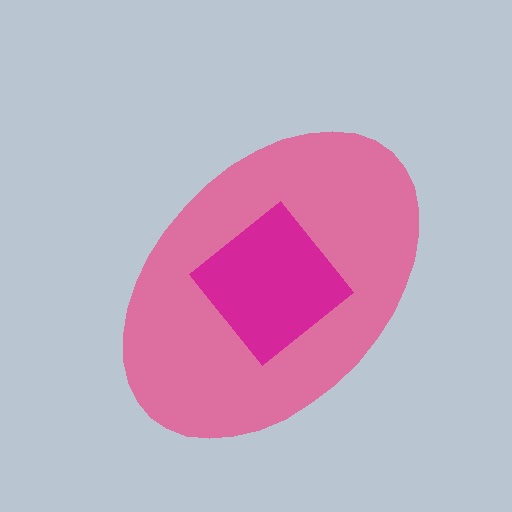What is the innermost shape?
The magenta diamond.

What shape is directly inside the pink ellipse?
The magenta diamond.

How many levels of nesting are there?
2.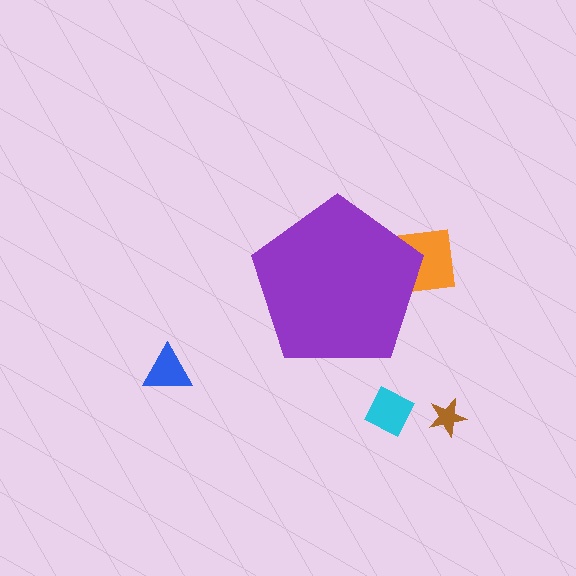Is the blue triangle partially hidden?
No, the blue triangle is fully visible.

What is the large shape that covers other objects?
A purple pentagon.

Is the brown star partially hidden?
No, the brown star is fully visible.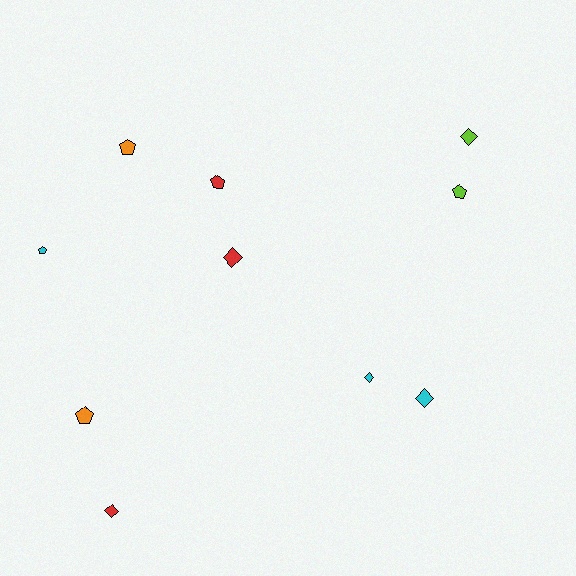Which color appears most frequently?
Red, with 3 objects.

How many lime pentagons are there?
There is 1 lime pentagon.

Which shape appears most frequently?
Diamond, with 5 objects.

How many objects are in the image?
There are 10 objects.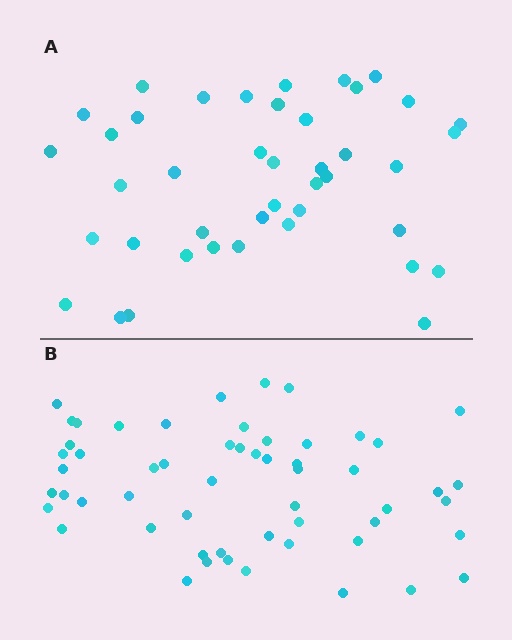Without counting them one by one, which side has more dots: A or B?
Region B (the bottom region) has more dots.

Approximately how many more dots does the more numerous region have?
Region B has approximately 15 more dots than region A.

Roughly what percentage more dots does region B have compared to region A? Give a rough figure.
About 35% more.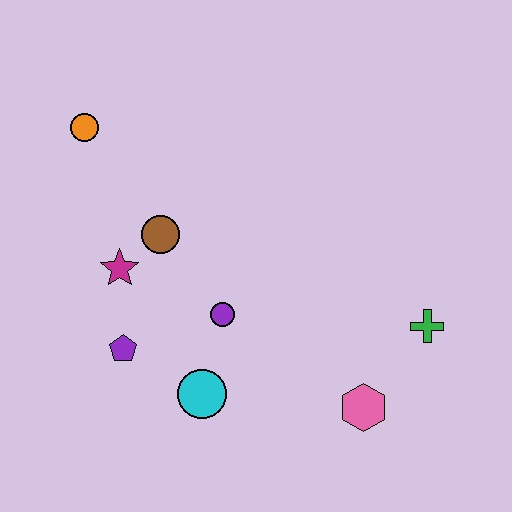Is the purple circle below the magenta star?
Yes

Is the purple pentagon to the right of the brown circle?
No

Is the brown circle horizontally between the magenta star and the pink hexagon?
Yes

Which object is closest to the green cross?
The pink hexagon is closest to the green cross.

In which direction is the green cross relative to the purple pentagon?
The green cross is to the right of the purple pentagon.